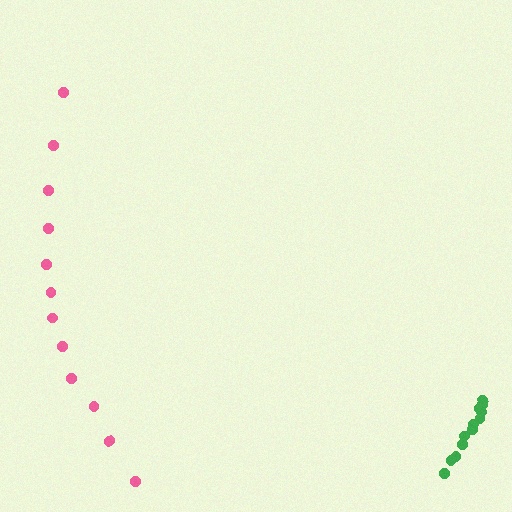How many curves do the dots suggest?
There are 2 distinct paths.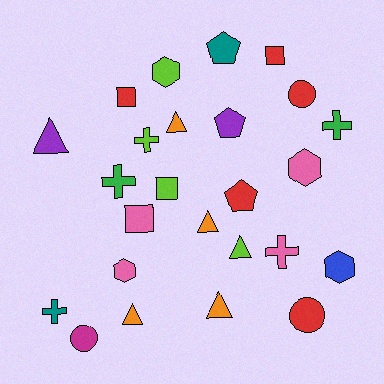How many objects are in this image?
There are 25 objects.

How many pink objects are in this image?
There are 4 pink objects.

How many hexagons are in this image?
There are 4 hexagons.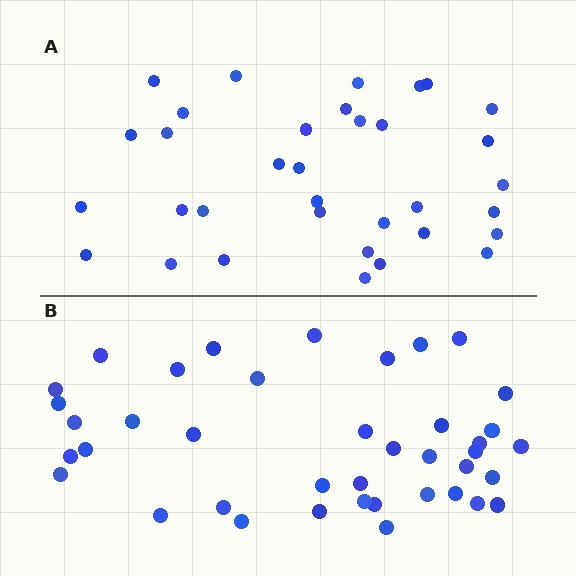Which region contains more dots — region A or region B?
Region B (the bottom region) has more dots.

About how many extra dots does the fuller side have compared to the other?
Region B has about 6 more dots than region A.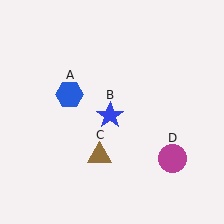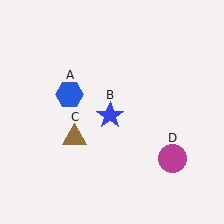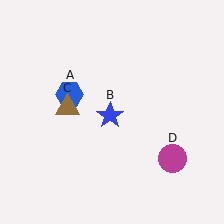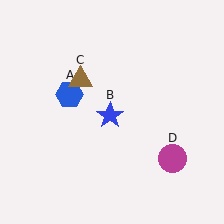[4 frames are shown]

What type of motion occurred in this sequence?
The brown triangle (object C) rotated clockwise around the center of the scene.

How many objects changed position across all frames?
1 object changed position: brown triangle (object C).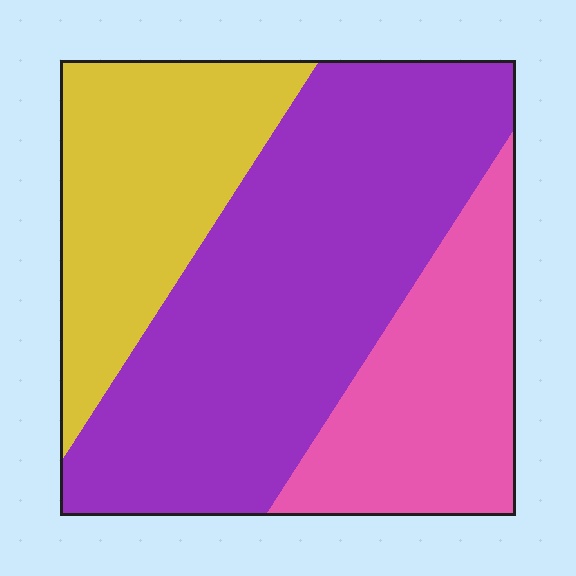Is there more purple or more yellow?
Purple.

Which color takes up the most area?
Purple, at roughly 50%.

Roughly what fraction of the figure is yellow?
Yellow takes up between a sixth and a third of the figure.